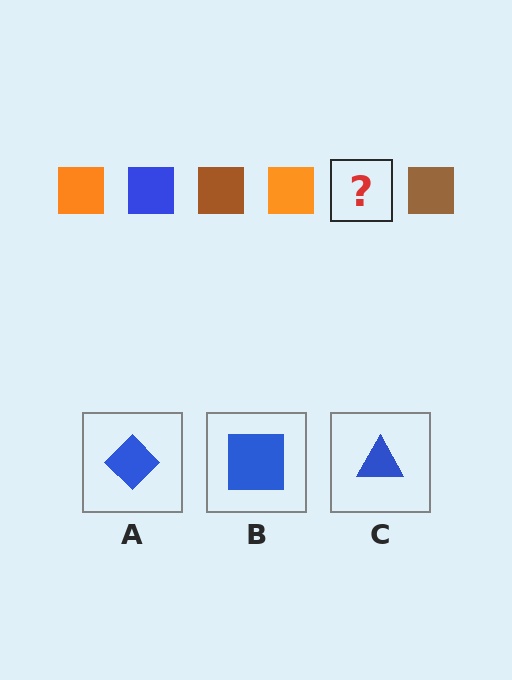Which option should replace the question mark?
Option B.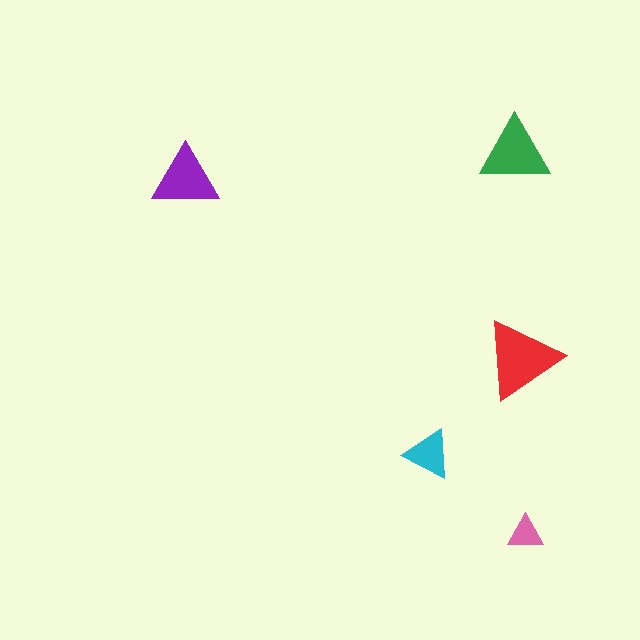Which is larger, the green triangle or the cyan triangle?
The green one.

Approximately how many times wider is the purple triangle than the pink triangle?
About 2 times wider.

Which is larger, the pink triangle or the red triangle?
The red one.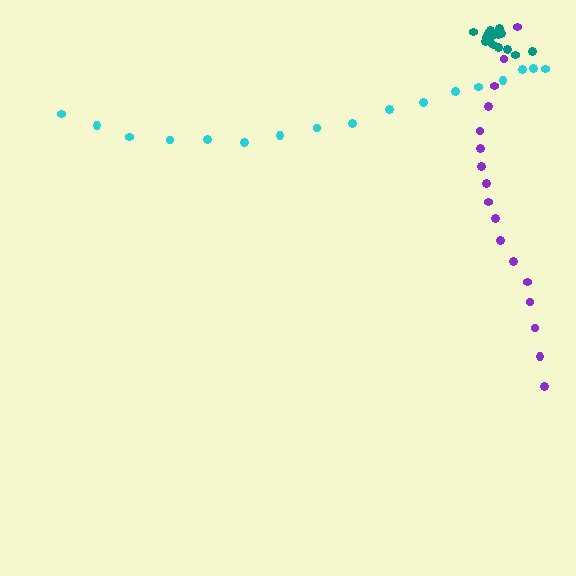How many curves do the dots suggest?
There are 3 distinct paths.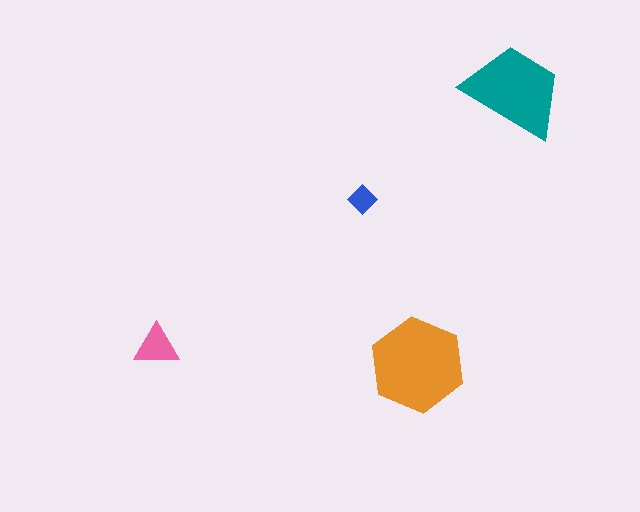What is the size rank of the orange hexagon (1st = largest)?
1st.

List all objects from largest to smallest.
The orange hexagon, the teal trapezoid, the pink triangle, the blue diamond.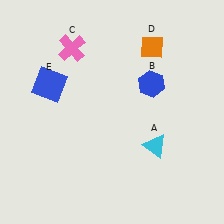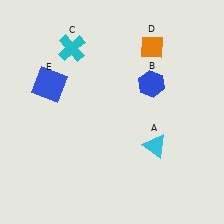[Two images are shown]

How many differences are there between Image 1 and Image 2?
There is 1 difference between the two images.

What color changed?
The cross (C) changed from pink in Image 1 to cyan in Image 2.